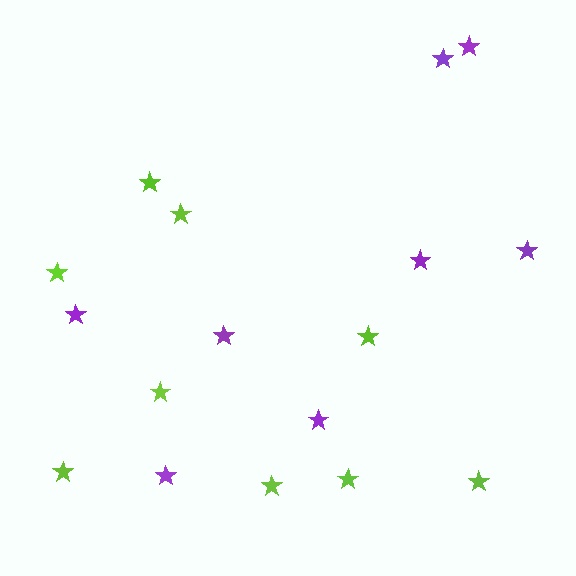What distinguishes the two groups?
There are 2 groups: one group of purple stars (8) and one group of lime stars (9).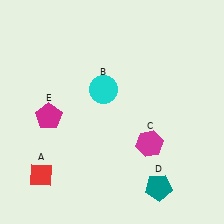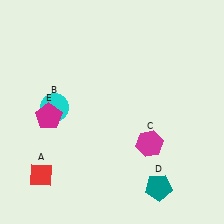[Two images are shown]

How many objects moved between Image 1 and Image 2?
1 object moved between the two images.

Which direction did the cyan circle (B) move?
The cyan circle (B) moved left.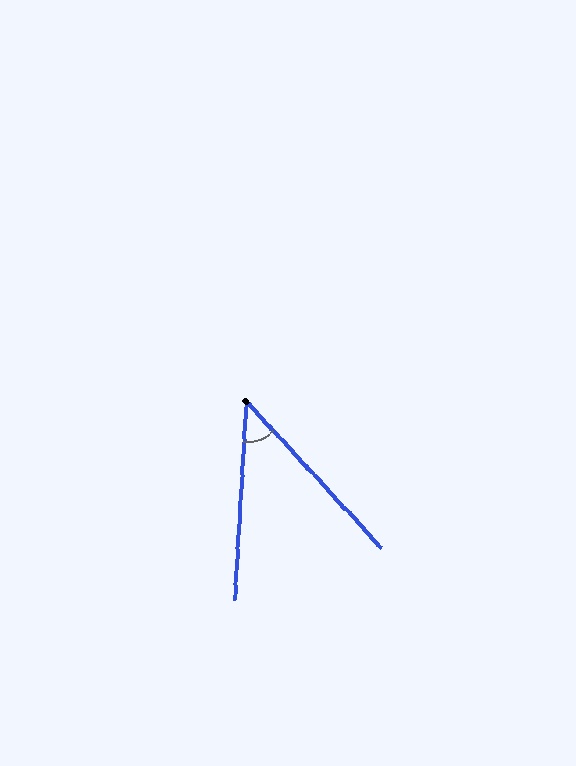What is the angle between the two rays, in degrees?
Approximately 46 degrees.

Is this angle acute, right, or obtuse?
It is acute.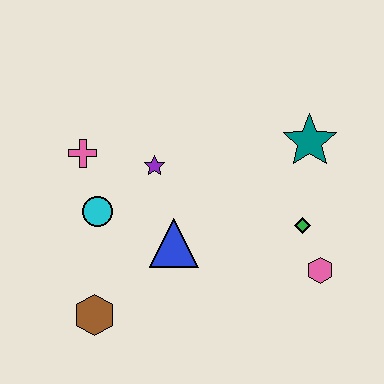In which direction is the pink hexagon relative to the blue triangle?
The pink hexagon is to the right of the blue triangle.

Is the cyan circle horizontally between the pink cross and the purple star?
Yes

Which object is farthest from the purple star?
The pink hexagon is farthest from the purple star.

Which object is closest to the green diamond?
The pink hexagon is closest to the green diamond.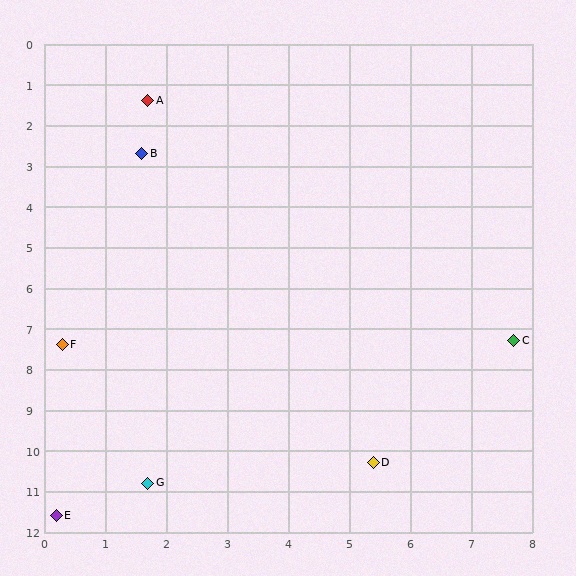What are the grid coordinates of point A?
Point A is at approximately (1.7, 1.4).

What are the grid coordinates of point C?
Point C is at approximately (7.7, 7.3).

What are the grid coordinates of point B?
Point B is at approximately (1.6, 2.7).